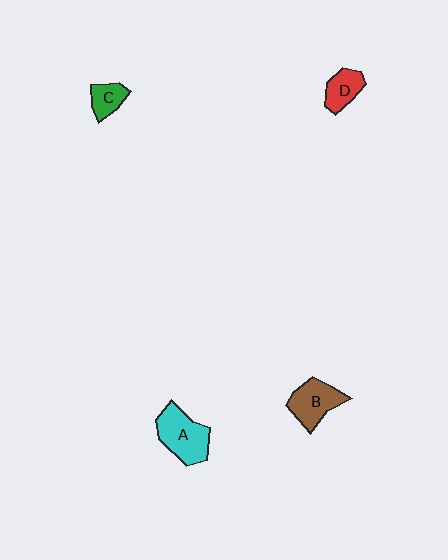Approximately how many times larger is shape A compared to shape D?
Approximately 1.7 times.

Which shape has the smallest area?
Shape C (green).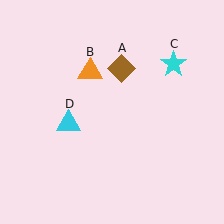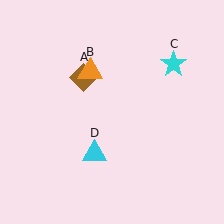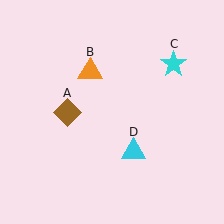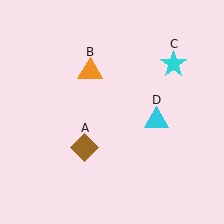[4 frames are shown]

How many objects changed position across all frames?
2 objects changed position: brown diamond (object A), cyan triangle (object D).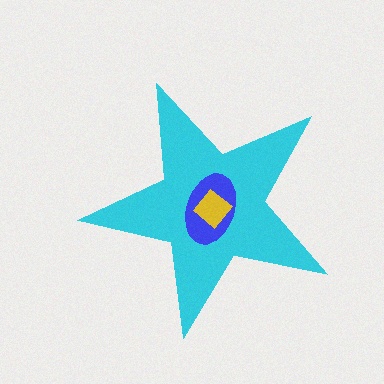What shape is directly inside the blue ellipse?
The yellow diamond.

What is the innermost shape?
The yellow diamond.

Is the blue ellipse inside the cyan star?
Yes.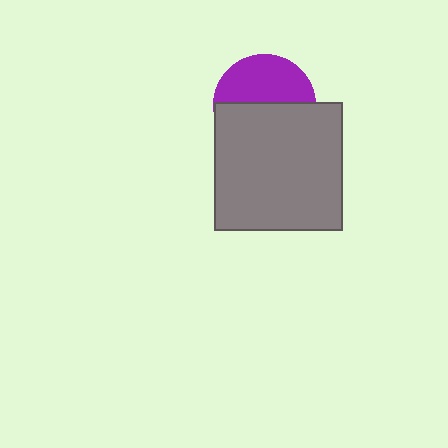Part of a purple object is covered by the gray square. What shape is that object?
It is a circle.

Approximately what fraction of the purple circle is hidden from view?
Roughly 54% of the purple circle is hidden behind the gray square.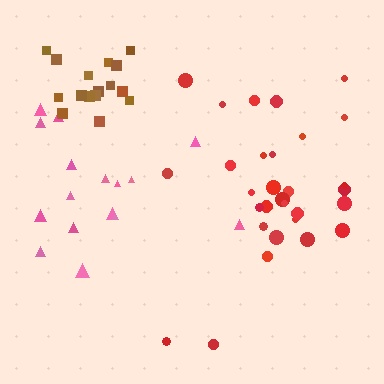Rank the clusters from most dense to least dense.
brown, red, pink.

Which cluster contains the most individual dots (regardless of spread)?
Red (30).